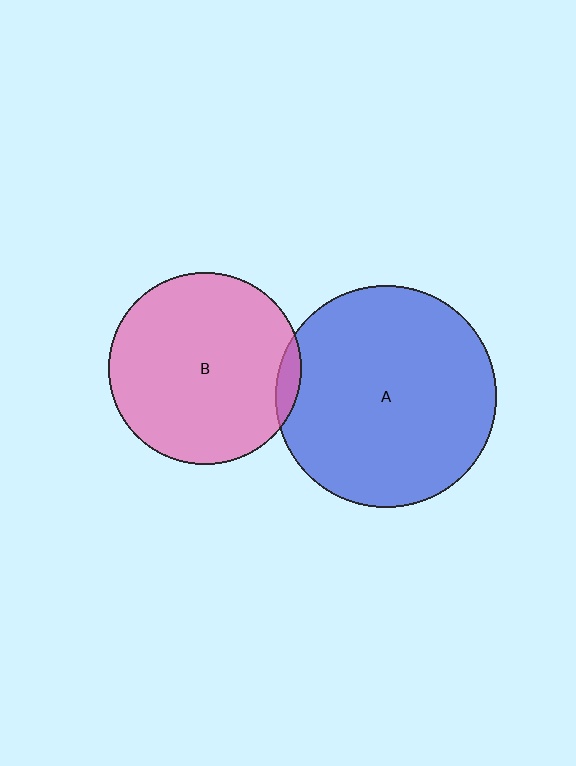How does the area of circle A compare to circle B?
Approximately 1.3 times.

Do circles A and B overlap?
Yes.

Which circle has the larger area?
Circle A (blue).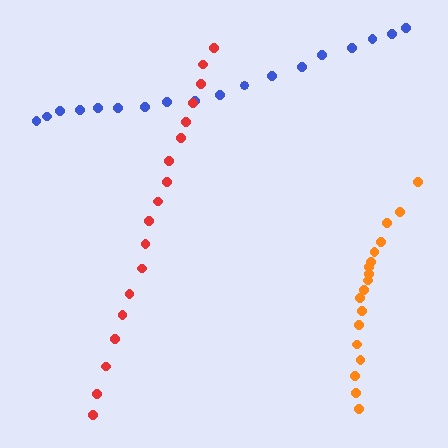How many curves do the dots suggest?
There are 3 distinct paths.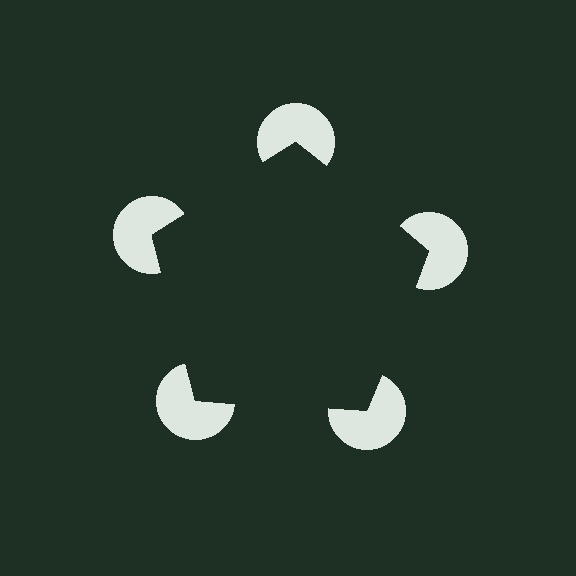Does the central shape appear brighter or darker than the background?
It typically appears slightly darker than the background, even though no actual brightness change is drawn.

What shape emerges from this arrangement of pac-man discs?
An illusory pentagon — its edges are inferred from the aligned wedge cuts in the pac-man discs, not physically drawn.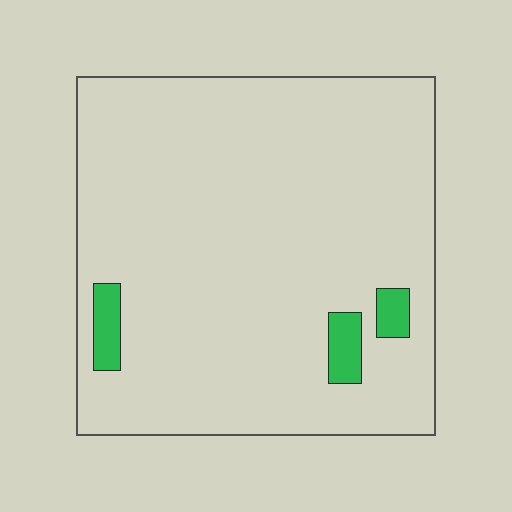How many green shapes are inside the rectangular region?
3.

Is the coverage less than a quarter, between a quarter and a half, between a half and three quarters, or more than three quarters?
Less than a quarter.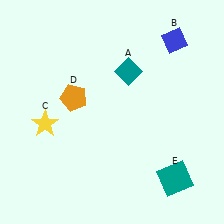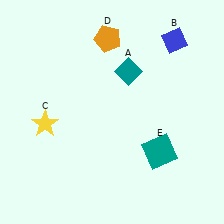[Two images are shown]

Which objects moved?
The objects that moved are: the orange pentagon (D), the teal square (E).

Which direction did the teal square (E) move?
The teal square (E) moved up.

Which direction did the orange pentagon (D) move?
The orange pentagon (D) moved up.